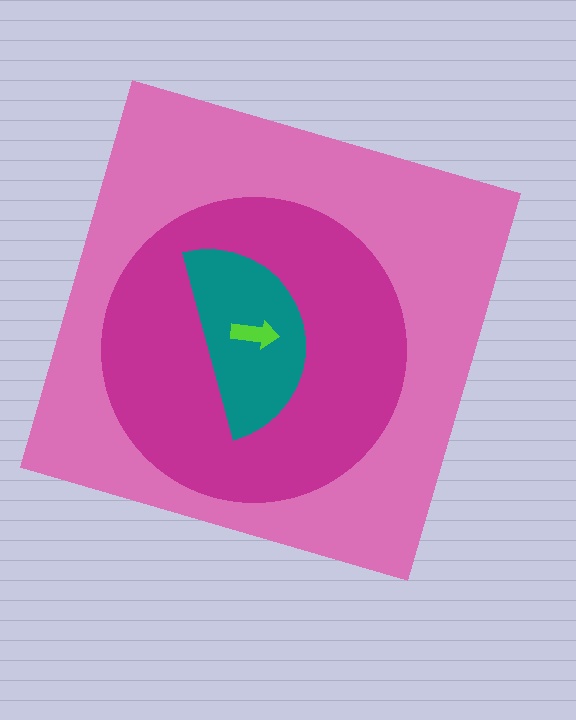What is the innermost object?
The lime arrow.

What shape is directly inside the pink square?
The magenta circle.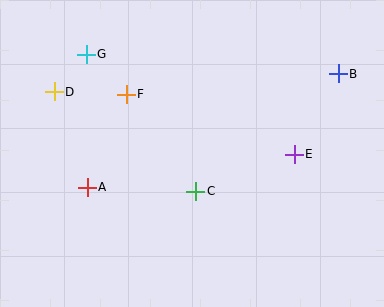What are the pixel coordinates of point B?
Point B is at (338, 74).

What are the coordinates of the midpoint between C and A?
The midpoint between C and A is at (141, 189).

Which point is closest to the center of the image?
Point C at (196, 191) is closest to the center.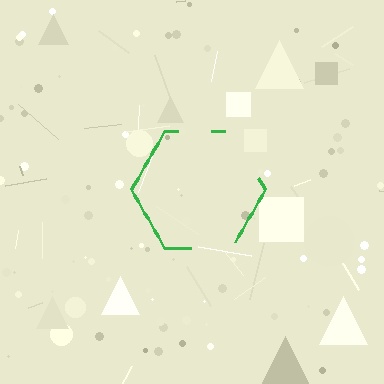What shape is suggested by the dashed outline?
The dashed outline suggests a hexagon.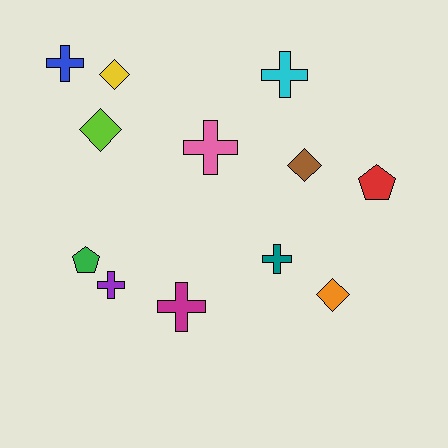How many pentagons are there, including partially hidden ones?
There are 2 pentagons.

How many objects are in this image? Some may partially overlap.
There are 12 objects.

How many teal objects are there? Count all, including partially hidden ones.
There is 1 teal object.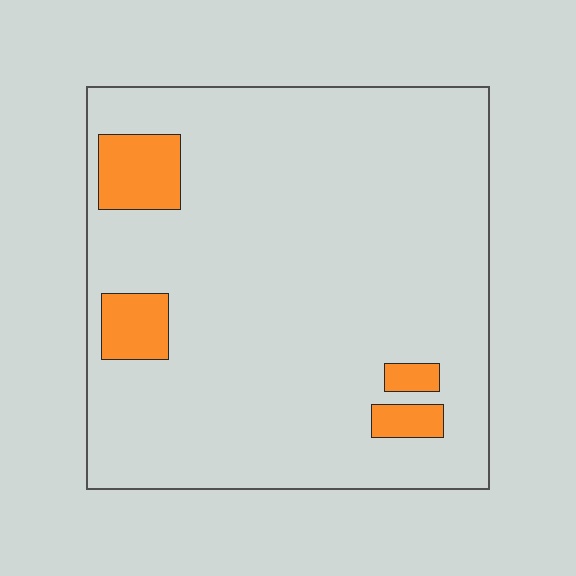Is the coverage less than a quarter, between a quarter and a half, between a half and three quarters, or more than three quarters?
Less than a quarter.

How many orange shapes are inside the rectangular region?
4.